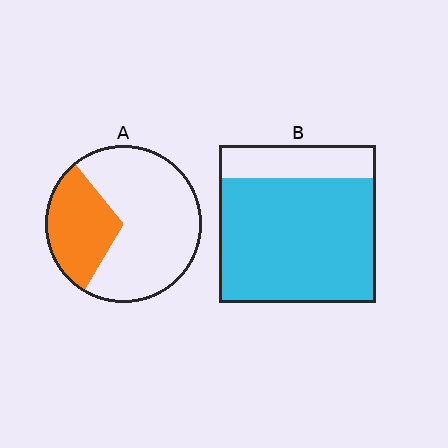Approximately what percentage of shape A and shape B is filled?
A is approximately 30% and B is approximately 80%.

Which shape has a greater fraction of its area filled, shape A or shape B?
Shape B.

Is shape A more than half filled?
No.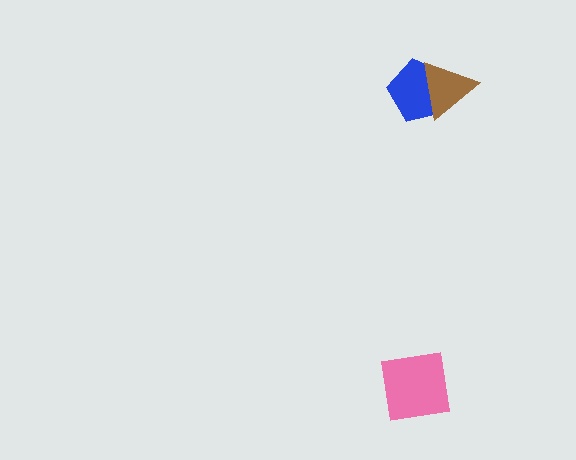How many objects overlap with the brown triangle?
1 object overlaps with the brown triangle.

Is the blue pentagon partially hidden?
Yes, it is partially covered by another shape.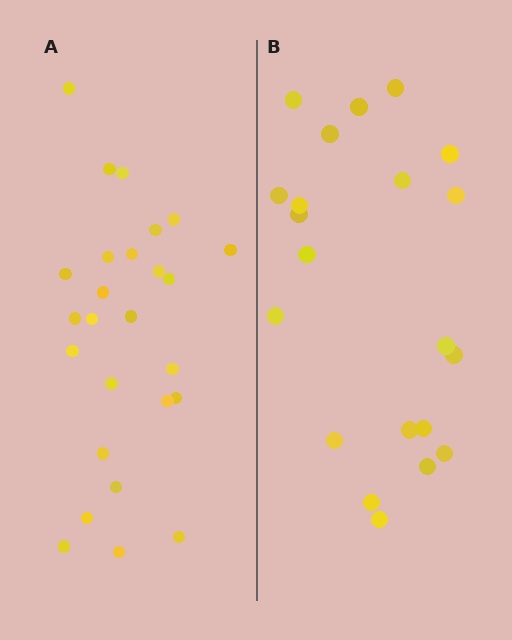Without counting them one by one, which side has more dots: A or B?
Region A (the left region) has more dots.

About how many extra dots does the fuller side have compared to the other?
Region A has about 5 more dots than region B.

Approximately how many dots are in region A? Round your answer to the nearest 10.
About 30 dots. (The exact count is 26, which rounds to 30.)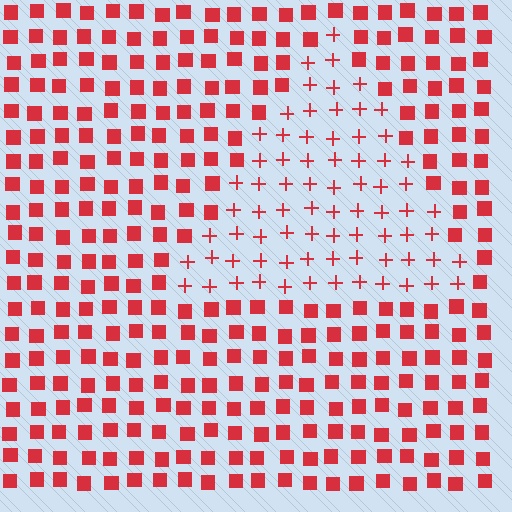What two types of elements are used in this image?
The image uses plus signs inside the triangle region and squares outside it.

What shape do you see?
I see a triangle.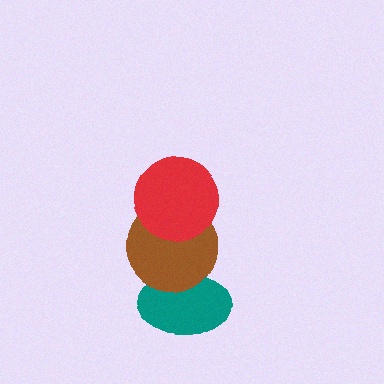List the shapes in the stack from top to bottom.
From top to bottom: the red circle, the brown circle, the teal ellipse.